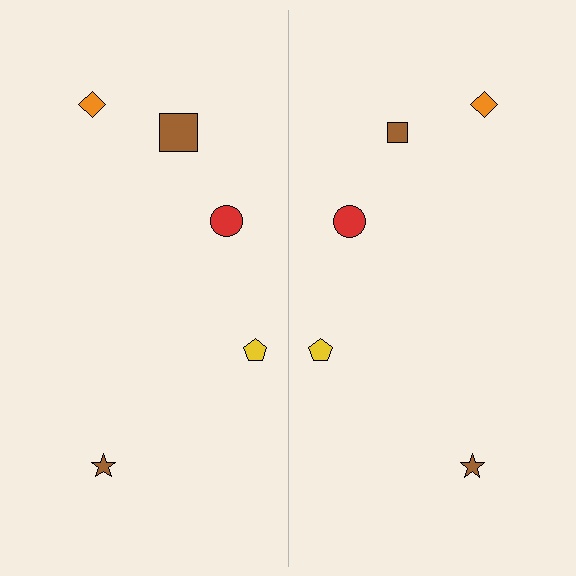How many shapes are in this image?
There are 10 shapes in this image.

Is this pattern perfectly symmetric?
No, the pattern is not perfectly symmetric. The brown square on the right side has a different size than its mirror counterpart.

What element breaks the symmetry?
The brown square on the right side has a different size than its mirror counterpart.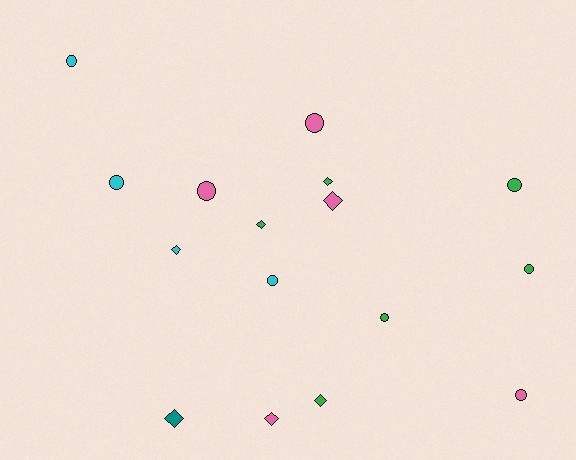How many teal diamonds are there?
There is 1 teal diamond.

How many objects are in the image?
There are 16 objects.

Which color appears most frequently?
Green, with 6 objects.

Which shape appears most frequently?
Circle, with 9 objects.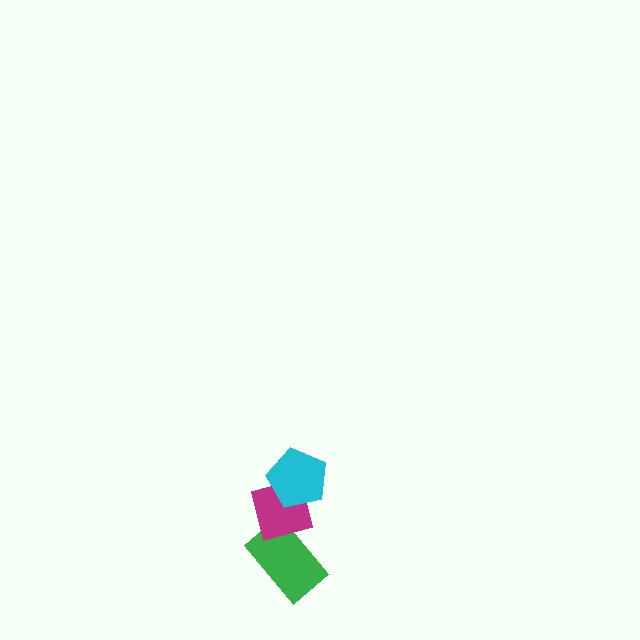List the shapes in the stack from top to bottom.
From top to bottom: the cyan pentagon, the magenta square, the green rectangle.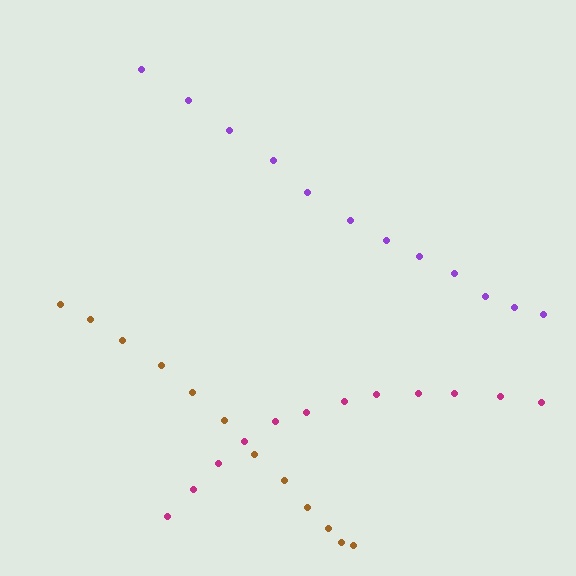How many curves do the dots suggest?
There are 3 distinct paths.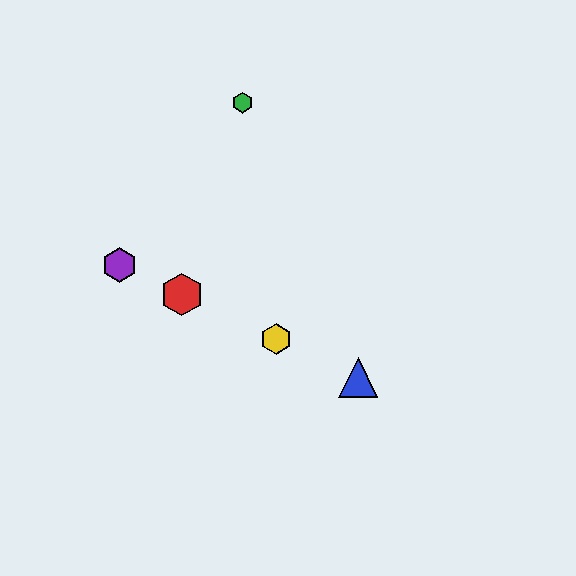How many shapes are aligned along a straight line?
4 shapes (the red hexagon, the blue triangle, the yellow hexagon, the purple hexagon) are aligned along a straight line.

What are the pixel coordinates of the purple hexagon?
The purple hexagon is at (119, 265).